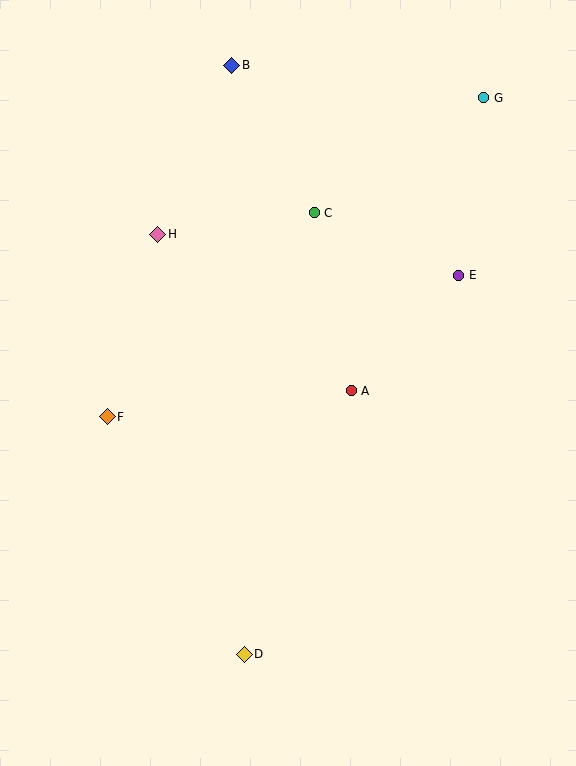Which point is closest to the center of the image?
Point A at (351, 391) is closest to the center.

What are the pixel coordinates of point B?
Point B is at (232, 65).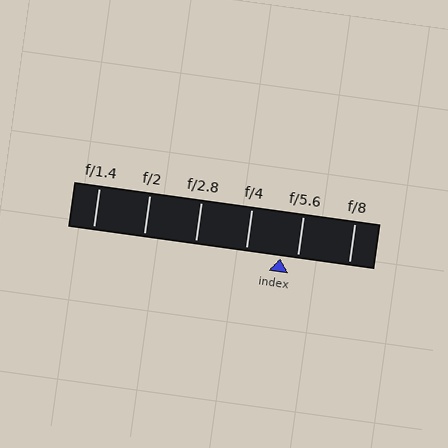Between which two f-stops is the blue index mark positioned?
The index mark is between f/4 and f/5.6.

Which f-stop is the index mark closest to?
The index mark is closest to f/5.6.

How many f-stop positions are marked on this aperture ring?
There are 6 f-stop positions marked.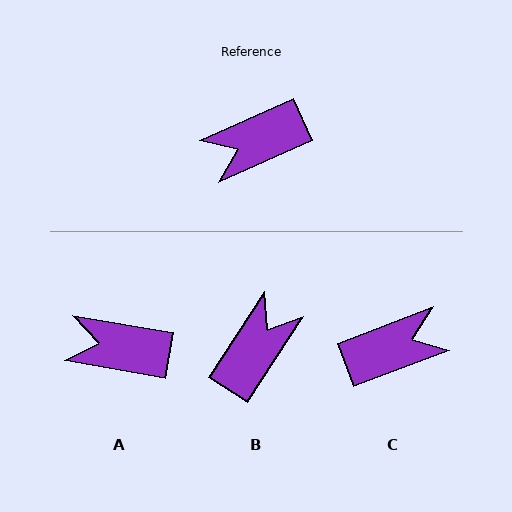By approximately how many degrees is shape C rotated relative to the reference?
Approximately 176 degrees counter-clockwise.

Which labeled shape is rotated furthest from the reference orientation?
C, about 176 degrees away.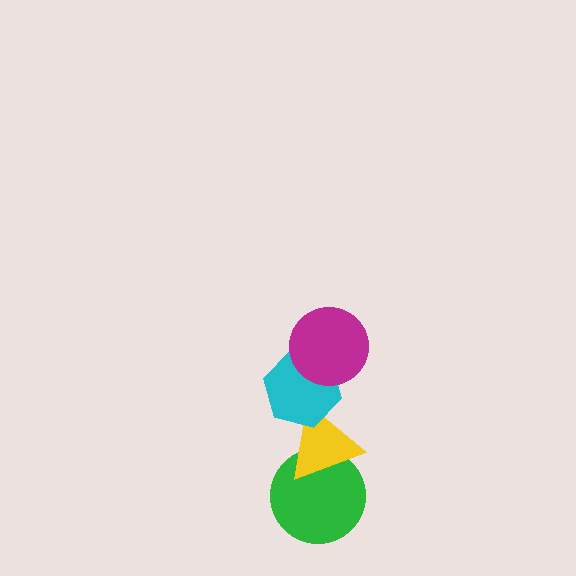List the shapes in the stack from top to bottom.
From top to bottom: the magenta circle, the cyan hexagon, the yellow triangle, the green circle.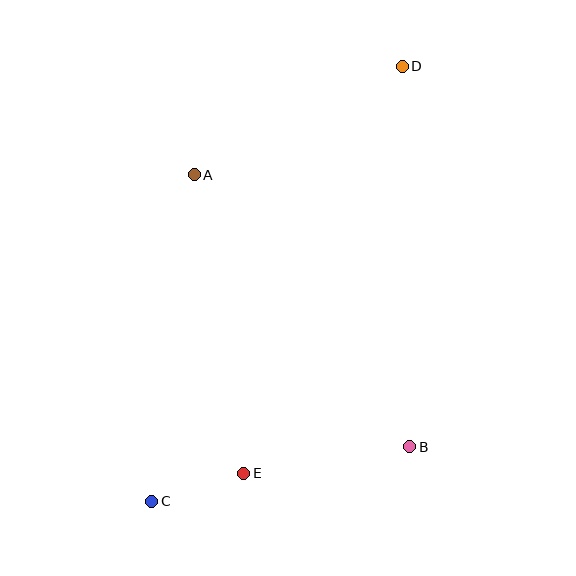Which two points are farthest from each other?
Points C and D are farthest from each other.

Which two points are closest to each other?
Points C and E are closest to each other.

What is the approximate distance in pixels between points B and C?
The distance between B and C is approximately 264 pixels.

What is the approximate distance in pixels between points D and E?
The distance between D and E is approximately 436 pixels.